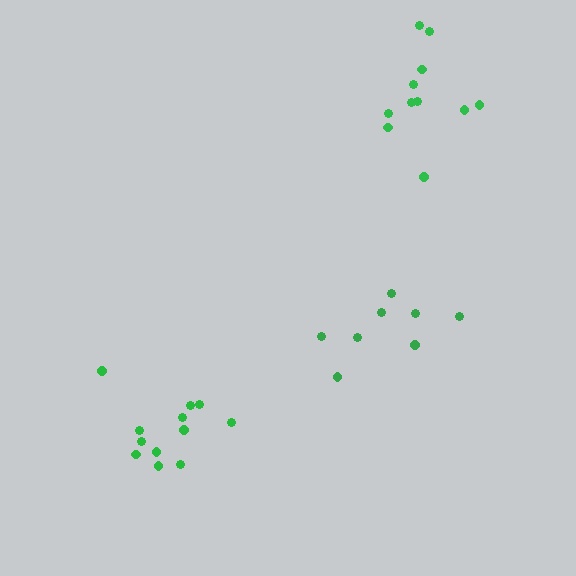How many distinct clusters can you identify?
There are 3 distinct clusters.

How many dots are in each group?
Group 1: 8 dots, Group 2: 11 dots, Group 3: 12 dots (31 total).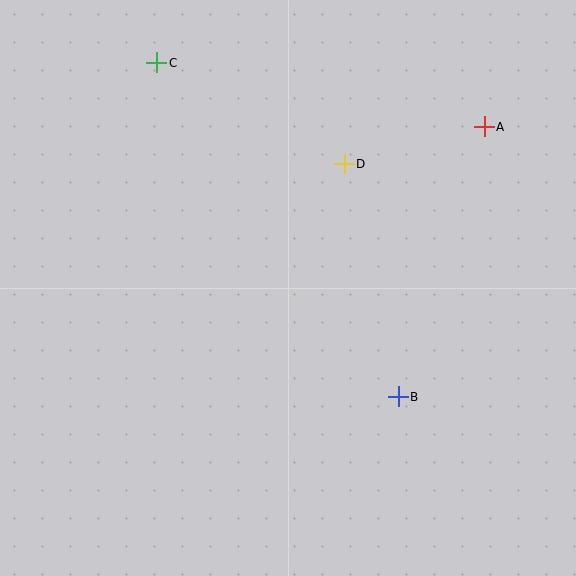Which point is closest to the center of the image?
Point D at (344, 164) is closest to the center.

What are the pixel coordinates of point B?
Point B is at (398, 397).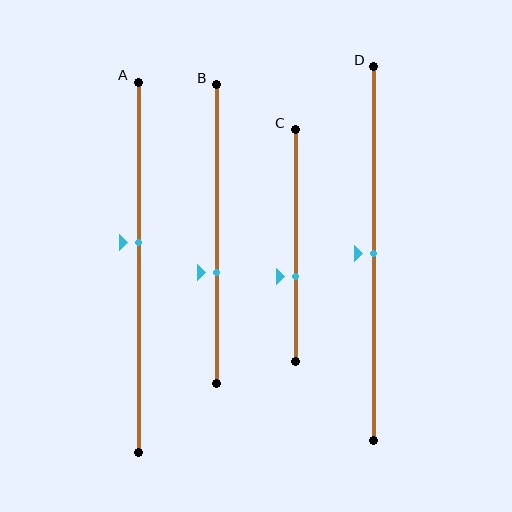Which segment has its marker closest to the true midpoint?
Segment D has its marker closest to the true midpoint.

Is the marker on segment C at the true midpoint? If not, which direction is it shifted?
No, the marker on segment C is shifted downward by about 13% of the segment length.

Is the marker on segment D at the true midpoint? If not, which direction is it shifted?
Yes, the marker on segment D is at the true midpoint.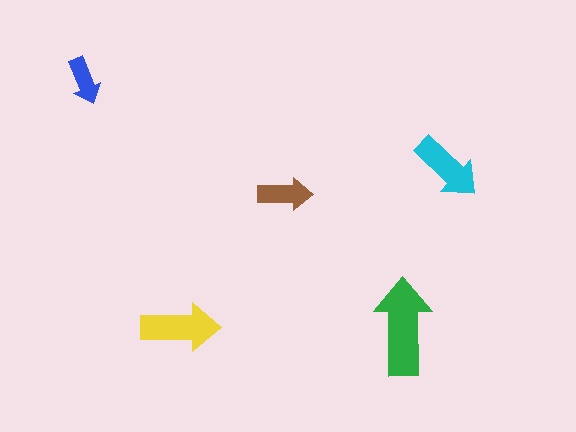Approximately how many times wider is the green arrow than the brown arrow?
About 2 times wider.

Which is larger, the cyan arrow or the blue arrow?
The cyan one.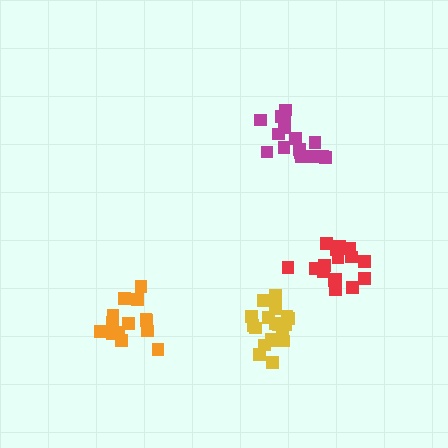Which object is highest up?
The magenta cluster is topmost.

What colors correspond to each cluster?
The clusters are colored: magenta, red, orange, yellow.